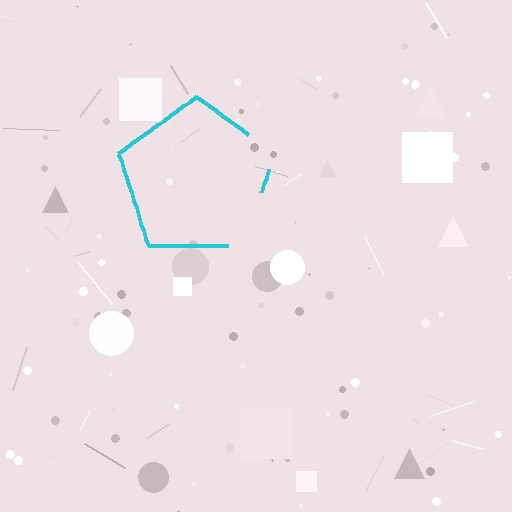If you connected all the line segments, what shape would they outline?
They would outline a pentagon.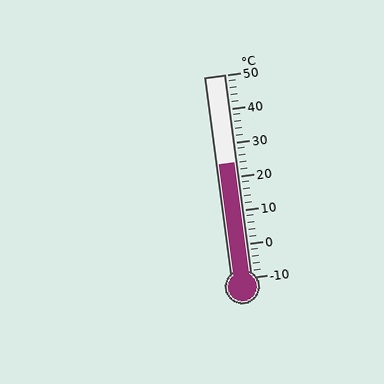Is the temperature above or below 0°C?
The temperature is above 0°C.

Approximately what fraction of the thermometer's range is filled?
The thermometer is filled to approximately 55% of its range.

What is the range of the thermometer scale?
The thermometer scale ranges from -10°C to 50°C.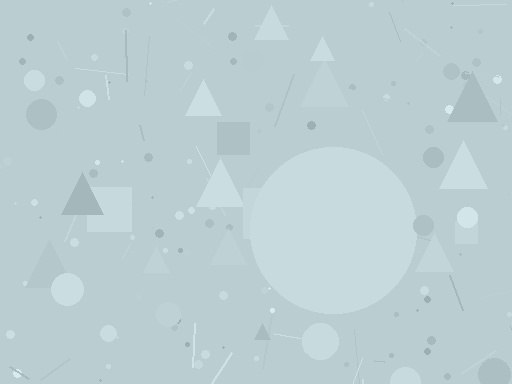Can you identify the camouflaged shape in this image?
The camouflaged shape is a circle.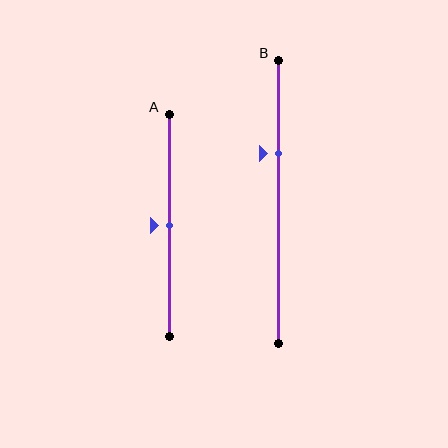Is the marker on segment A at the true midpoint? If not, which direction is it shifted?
Yes, the marker on segment A is at the true midpoint.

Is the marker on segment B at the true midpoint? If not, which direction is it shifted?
No, the marker on segment B is shifted upward by about 17% of the segment length.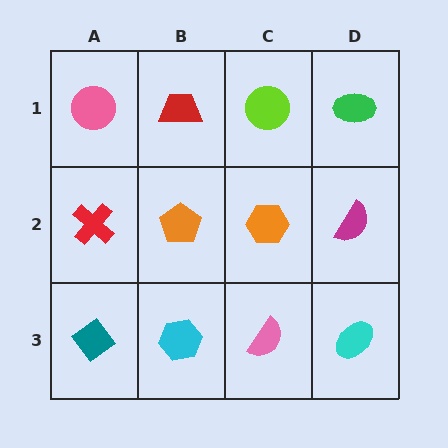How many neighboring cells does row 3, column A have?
2.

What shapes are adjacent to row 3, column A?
A red cross (row 2, column A), a cyan hexagon (row 3, column B).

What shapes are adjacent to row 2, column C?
A lime circle (row 1, column C), a pink semicircle (row 3, column C), an orange pentagon (row 2, column B), a magenta semicircle (row 2, column D).